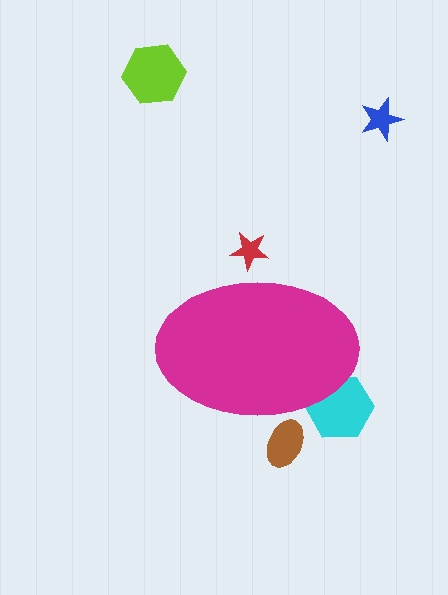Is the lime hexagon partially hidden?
No, the lime hexagon is fully visible.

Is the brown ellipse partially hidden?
Yes, the brown ellipse is partially hidden behind the magenta ellipse.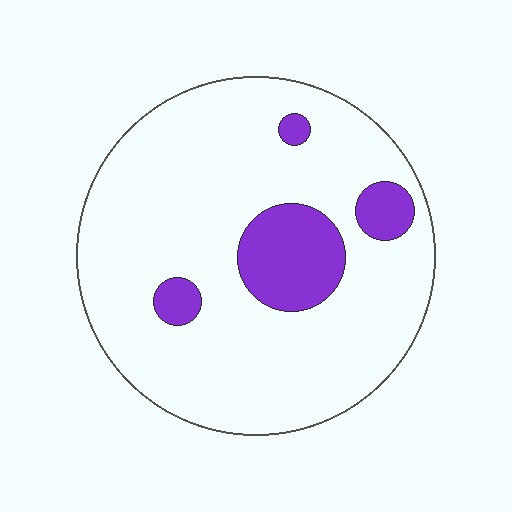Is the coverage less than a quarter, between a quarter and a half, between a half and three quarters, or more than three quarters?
Less than a quarter.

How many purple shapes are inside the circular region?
4.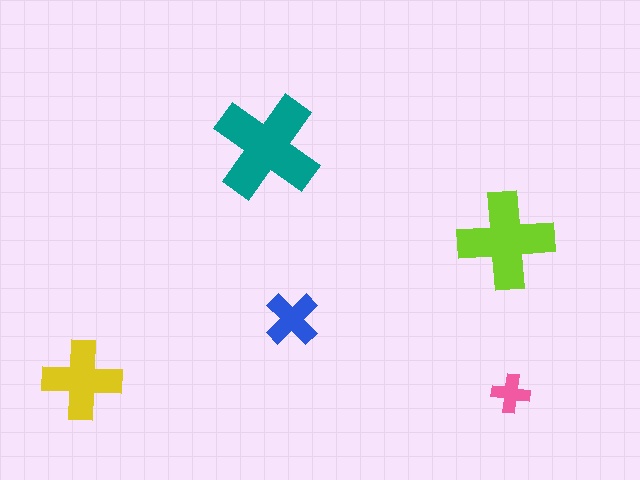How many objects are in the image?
There are 5 objects in the image.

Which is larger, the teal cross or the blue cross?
The teal one.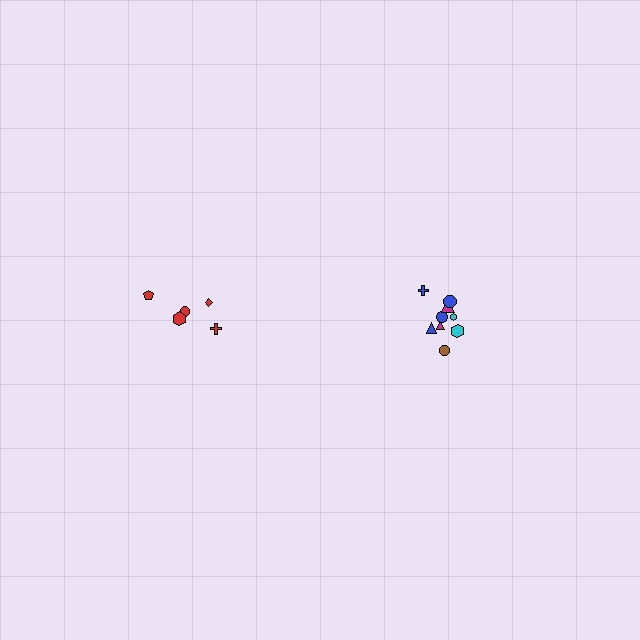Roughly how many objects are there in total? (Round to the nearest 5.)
Roughly 15 objects in total.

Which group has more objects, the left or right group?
The right group.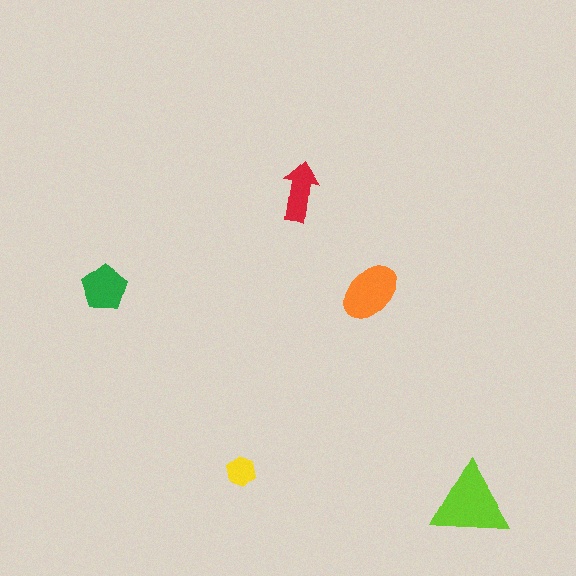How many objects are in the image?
There are 5 objects in the image.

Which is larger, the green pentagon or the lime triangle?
The lime triangle.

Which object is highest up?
The red arrow is topmost.